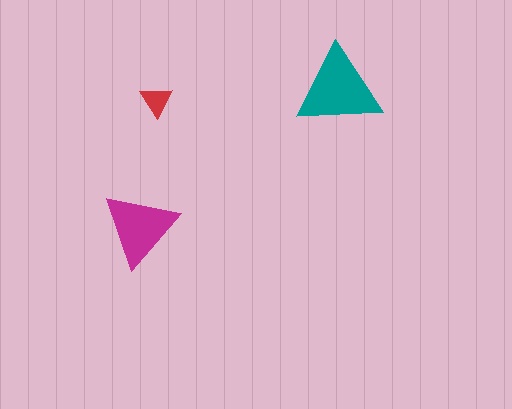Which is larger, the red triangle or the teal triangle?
The teal one.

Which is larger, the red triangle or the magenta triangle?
The magenta one.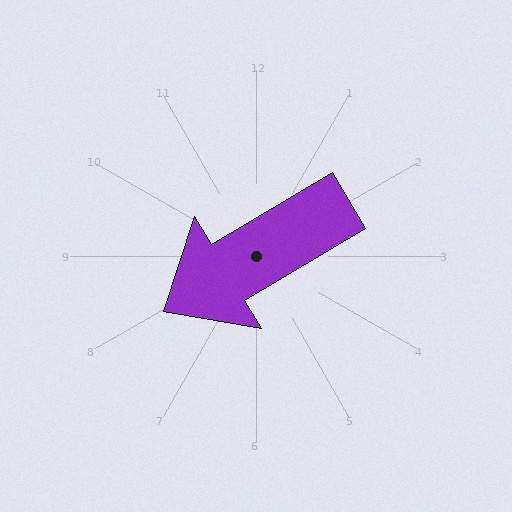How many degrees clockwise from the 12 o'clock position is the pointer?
Approximately 239 degrees.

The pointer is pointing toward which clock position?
Roughly 8 o'clock.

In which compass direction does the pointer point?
Southwest.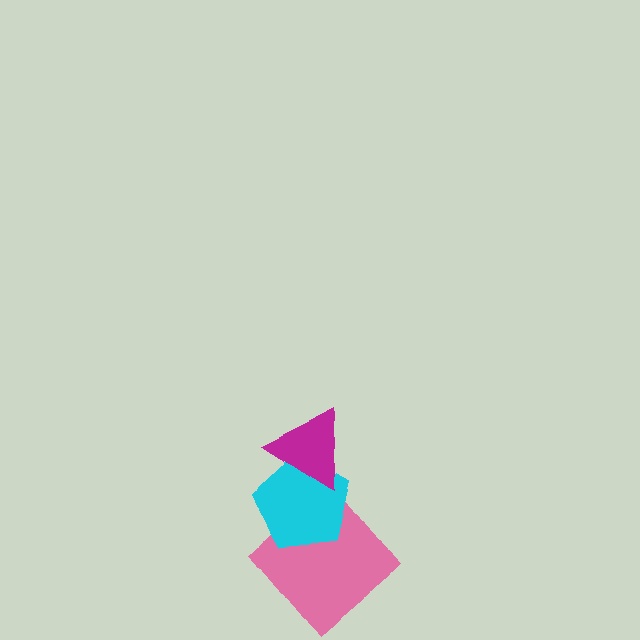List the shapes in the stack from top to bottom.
From top to bottom: the magenta triangle, the cyan pentagon, the pink diamond.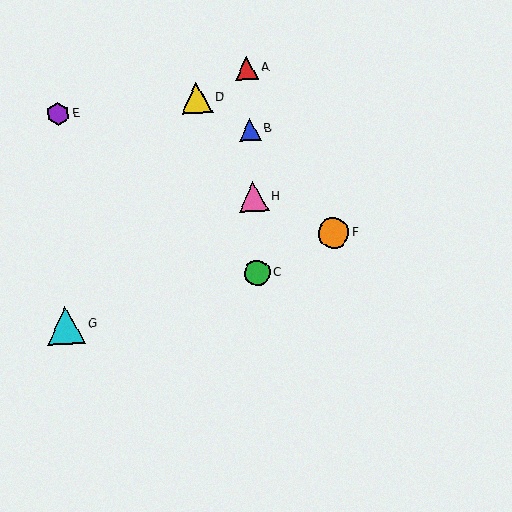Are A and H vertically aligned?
Yes, both are at x≈247.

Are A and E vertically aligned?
No, A is at x≈247 and E is at x≈58.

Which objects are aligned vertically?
Objects A, B, C, H are aligned vertically.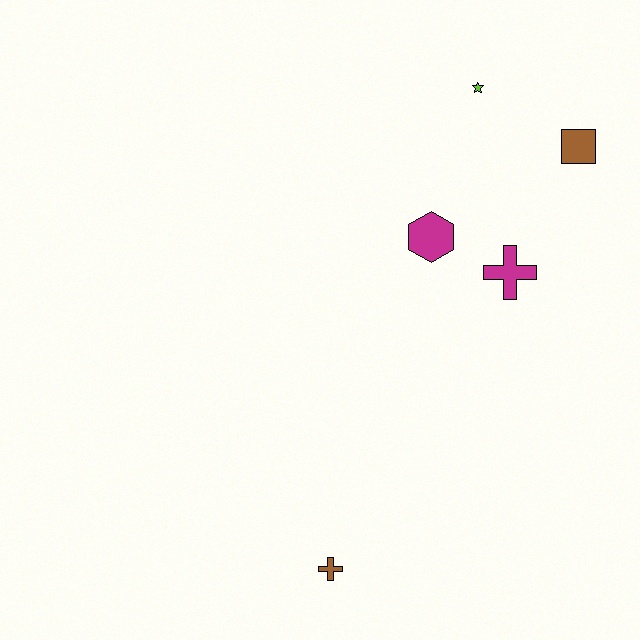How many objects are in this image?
There are 5 objects.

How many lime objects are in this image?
There is 1 lime object.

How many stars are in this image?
There is 1 star.